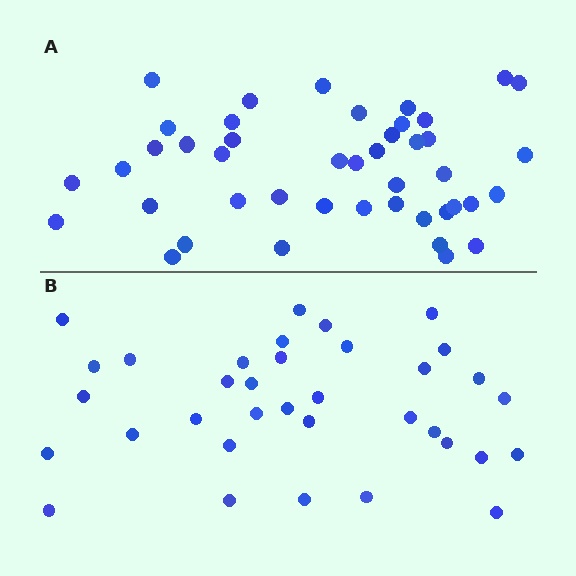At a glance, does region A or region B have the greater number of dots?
Region A (the top region) has more dots.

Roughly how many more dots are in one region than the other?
Region A has roughly 8 or so more dots than region B.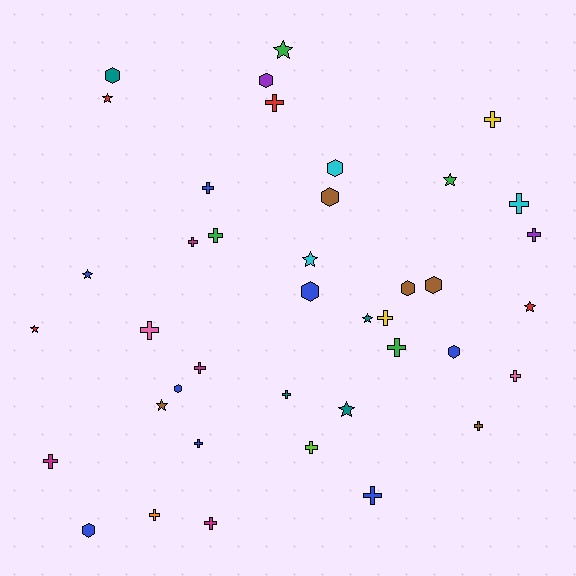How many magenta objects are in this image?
There are 4 magenta objects.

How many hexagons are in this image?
There are 10 hexagons.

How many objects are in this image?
There are 40 objects.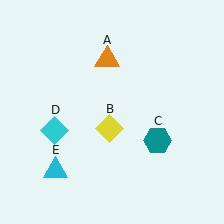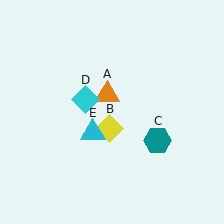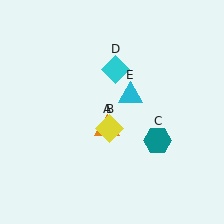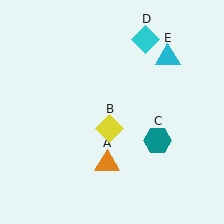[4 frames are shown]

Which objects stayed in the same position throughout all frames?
Yellow diamond (object B) and teal hexagon (object C) remained stationary.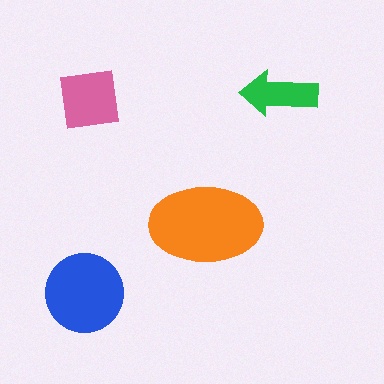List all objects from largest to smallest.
The orange ellipse, the blue circle, the pink square, the green arrow.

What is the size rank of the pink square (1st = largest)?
3rd.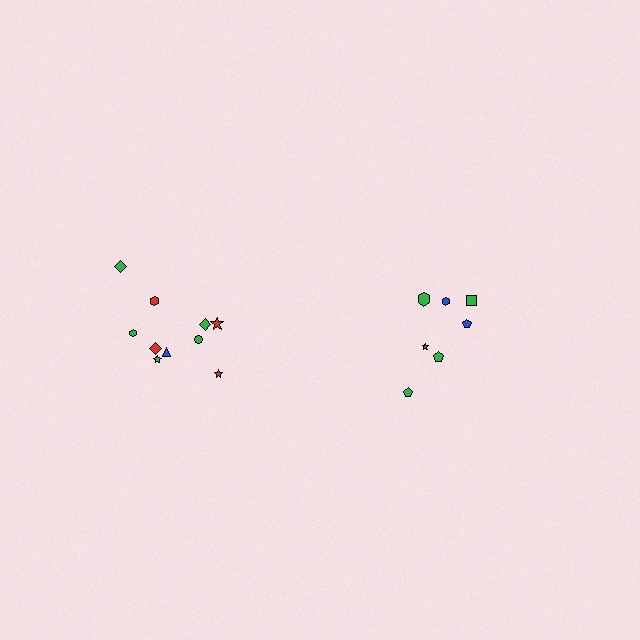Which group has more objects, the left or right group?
The left group.